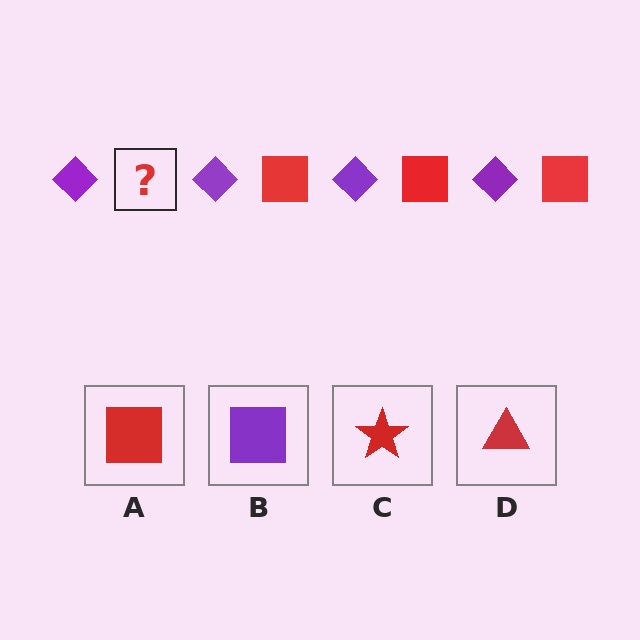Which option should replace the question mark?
Option A.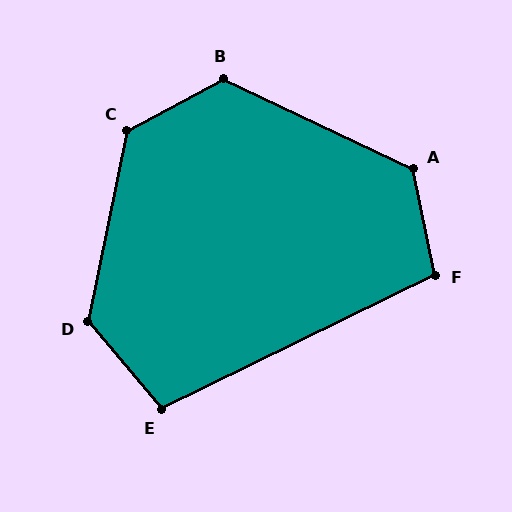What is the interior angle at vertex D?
Approximately 129 degrees (obtuse).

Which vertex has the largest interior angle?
C, at approximately 129 degrees.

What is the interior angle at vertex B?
Approximately 127 degrees (obtuse).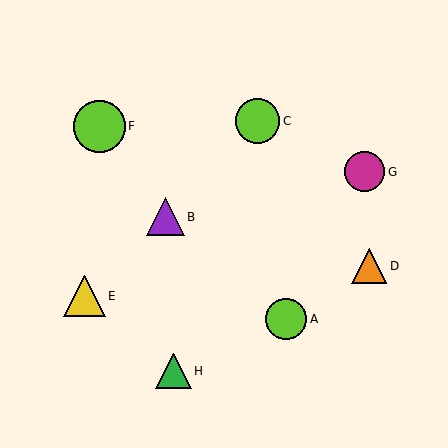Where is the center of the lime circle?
The center of the lime circle is at (257, 121).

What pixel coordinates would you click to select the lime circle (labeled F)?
Click at (99, 126) to select the lime circle F.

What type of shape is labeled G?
Shape G is a magenta circle.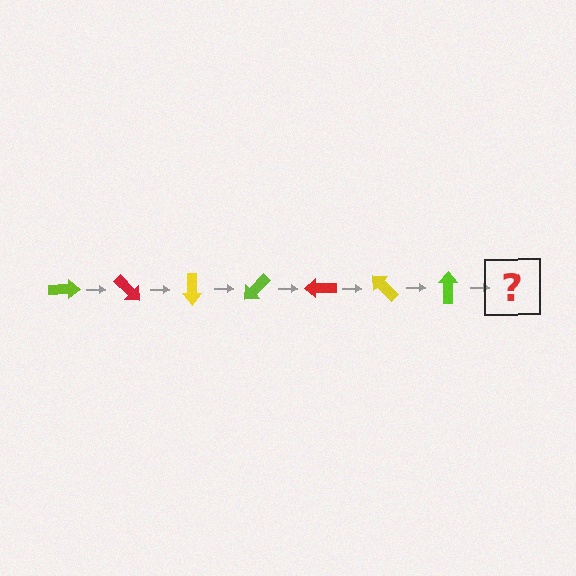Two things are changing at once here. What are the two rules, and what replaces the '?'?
The two rules are that it rotates 45 degrees each step and the color cycles through lime, red, and yellow. The '?' should be a red arrow, rotated 315 degrees from the start.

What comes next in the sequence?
The next element should be a red arrow, rotated 315 degrees from the start.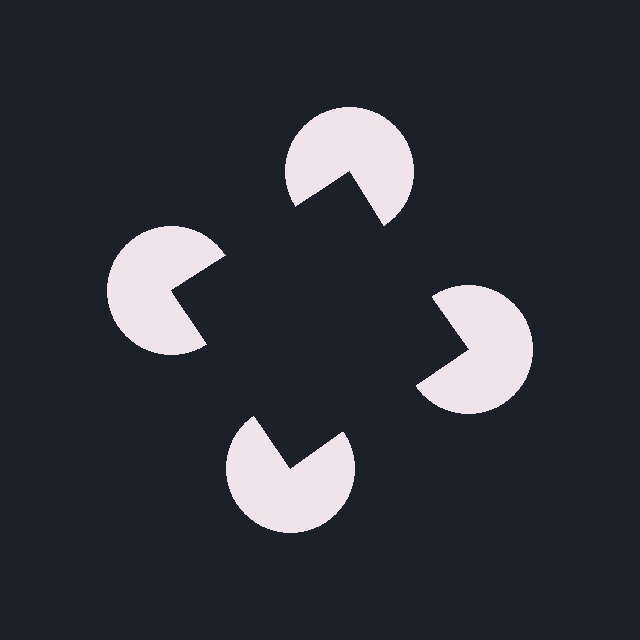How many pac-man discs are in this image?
There are 4 — one at each vertex of the illusory square.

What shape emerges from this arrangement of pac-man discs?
An illusory square — its edges are inferred from the aligned wedge cuts in the pac-man discs, not physically drawn.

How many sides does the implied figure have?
4 sides.